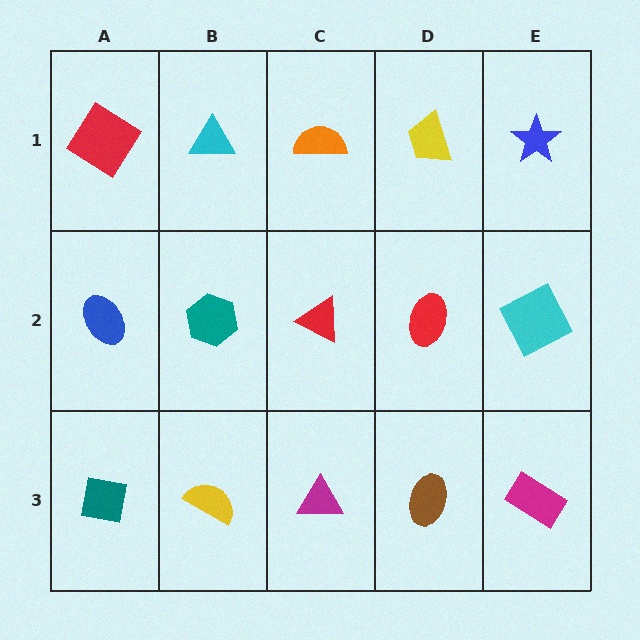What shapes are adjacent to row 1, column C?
A red triangle (row 2, column C), a cyan triangle (row 1, column B), a yellow trapezoid (row 1, column D).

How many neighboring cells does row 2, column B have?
4.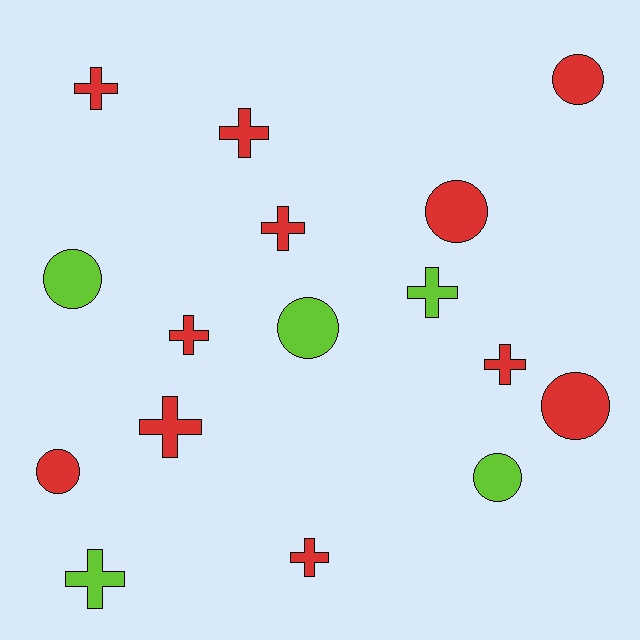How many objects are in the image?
There are 16 objects.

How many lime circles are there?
There are 3 lime circles.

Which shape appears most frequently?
Cross, with 9 objects.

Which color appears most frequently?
Red, with 11 objects.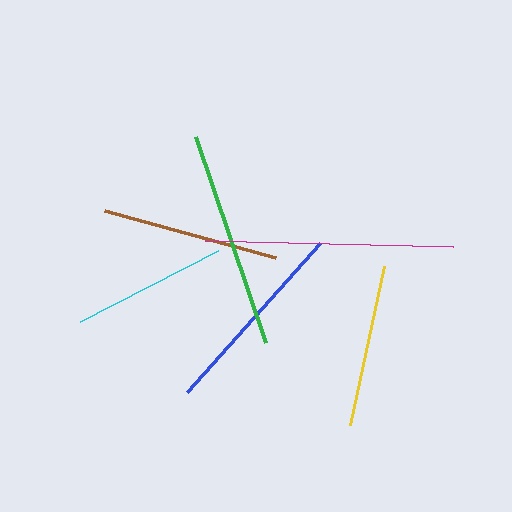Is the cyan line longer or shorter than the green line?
The green line is longer than the cyan line.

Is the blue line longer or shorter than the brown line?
The blue line is longer than the brown line.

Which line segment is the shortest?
The cyan line is the shortest at approximately 154 pixels.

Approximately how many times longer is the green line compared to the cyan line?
The green line is approximately 1.4 times the length of the cyan line.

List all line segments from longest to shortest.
From longest to shortest: magenta, green, blue, brown, yellow, cyan.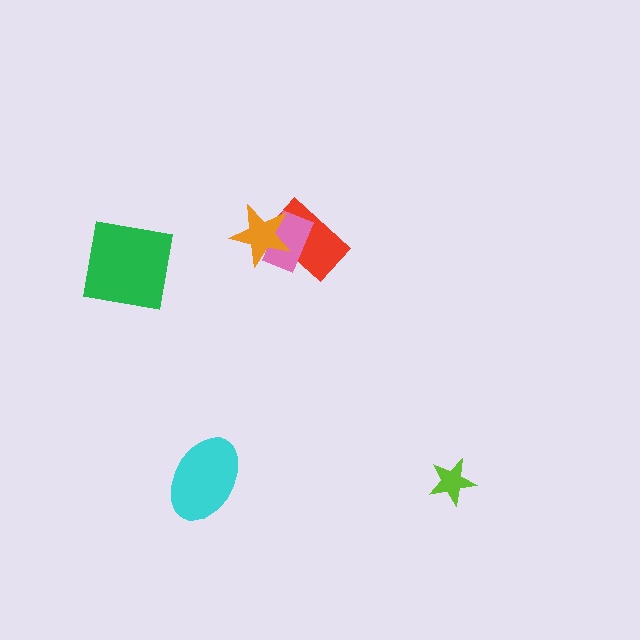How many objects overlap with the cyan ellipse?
0 objects overlap with the cyan ellipse.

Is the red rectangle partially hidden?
Yes, it is partially covered by another shape.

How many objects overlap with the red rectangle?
2 objects overlap with the red rectangle.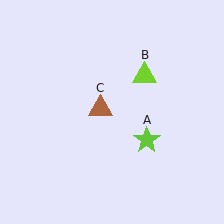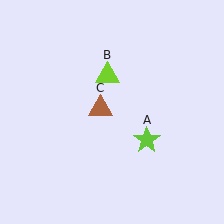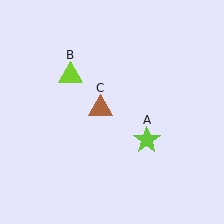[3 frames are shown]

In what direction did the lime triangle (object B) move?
The lime triangle (object B) moved left.